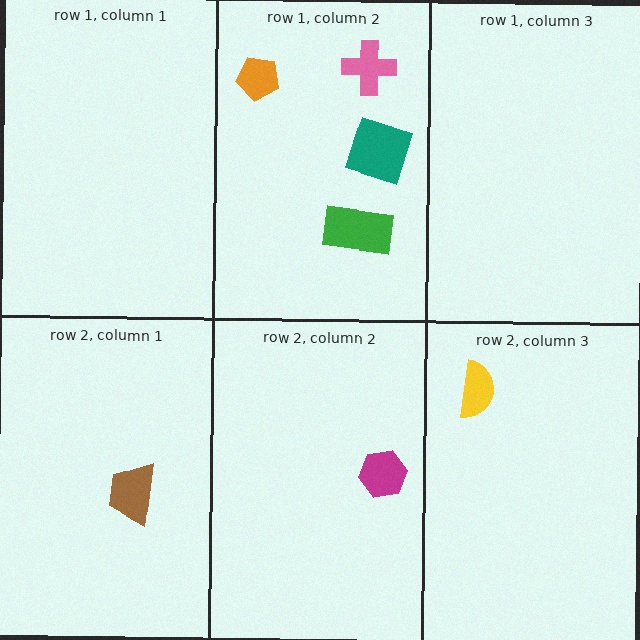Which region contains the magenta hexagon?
The row 2, column 2 region.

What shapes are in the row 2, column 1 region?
The brown trapezoid.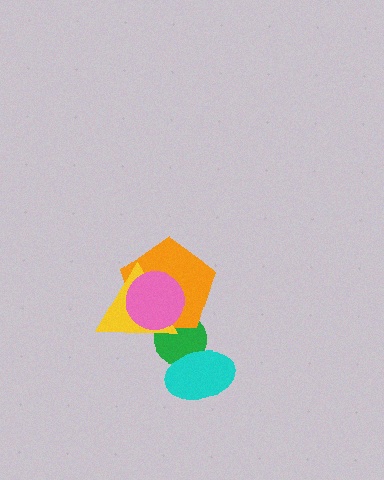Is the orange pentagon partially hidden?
Yes, it is partially covered by another shape.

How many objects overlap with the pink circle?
3 objects overlap with the pink circle.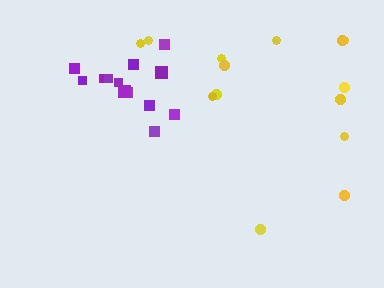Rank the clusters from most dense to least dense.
purple, yellow.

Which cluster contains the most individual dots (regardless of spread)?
Yellow (15).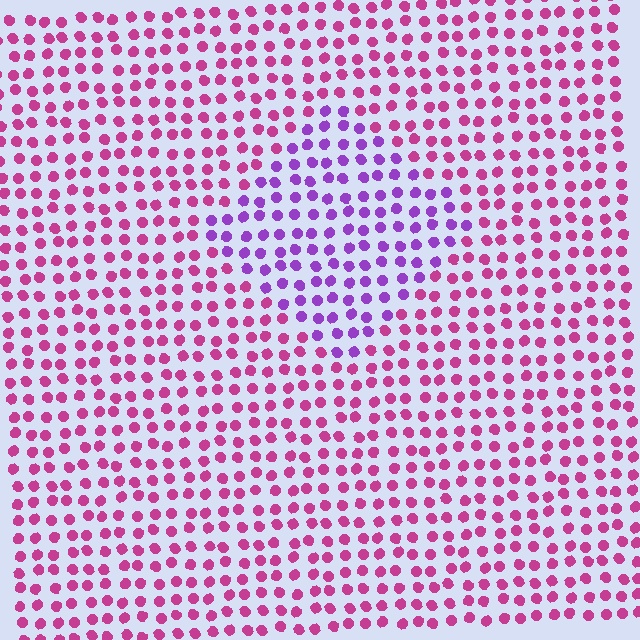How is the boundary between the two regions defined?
The boundary is defined purely by a slight shift in hue (about 43 degrees). Spacing, size, and orientation are identical on both sides.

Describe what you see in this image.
The image is filled with small magenta elements in a uniform arrangement. A diamond-shaped region is visible where the elements are tinted to a slightly different hue, forming a subtle color boundary.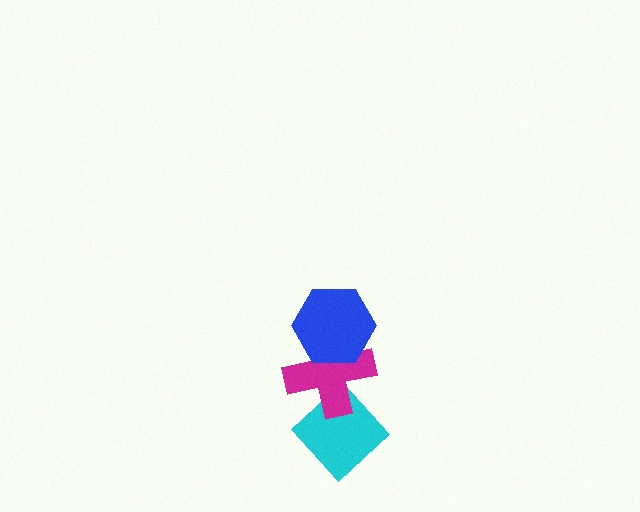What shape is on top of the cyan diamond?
The magenta cross is on top of the cyan diamond.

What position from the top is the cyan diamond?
The cyan diamond is 3rd from the top.